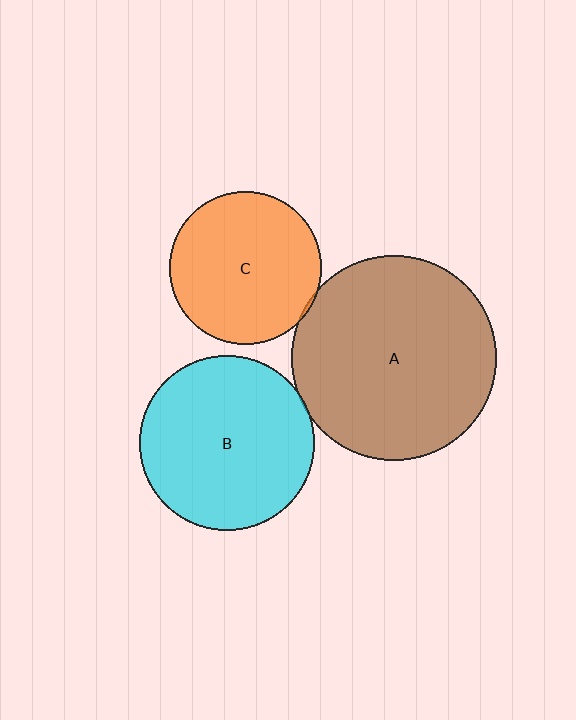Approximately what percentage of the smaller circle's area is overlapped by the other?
Approximately 5%.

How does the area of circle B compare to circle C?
Approximately 1.3 times.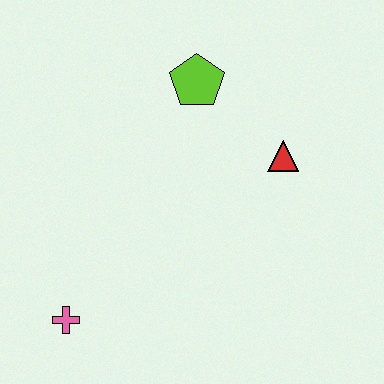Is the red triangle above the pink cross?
Yes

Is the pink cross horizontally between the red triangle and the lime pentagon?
No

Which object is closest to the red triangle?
The lime pentagon is closest to the red triangle.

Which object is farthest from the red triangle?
The pink cross is farthest from the red triangle.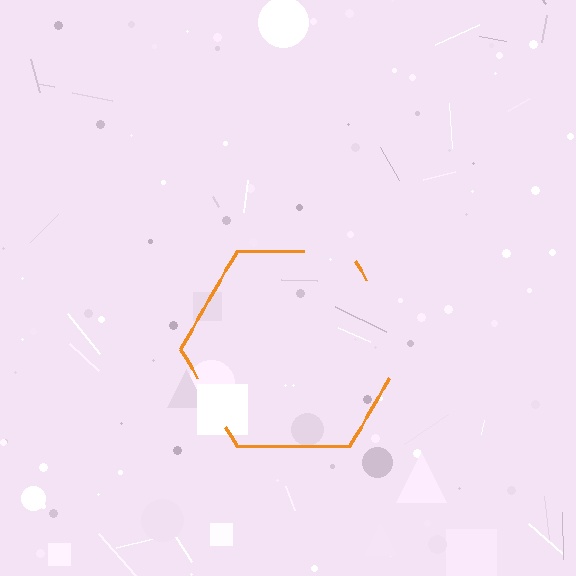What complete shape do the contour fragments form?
The contour fragments form a hexagon.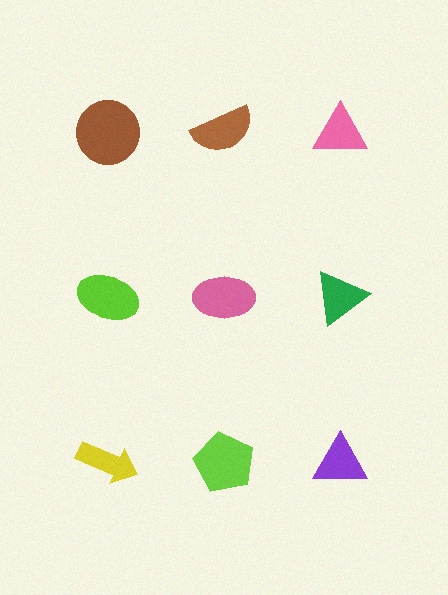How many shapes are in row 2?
3 shapes.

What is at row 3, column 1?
A yellow arrow.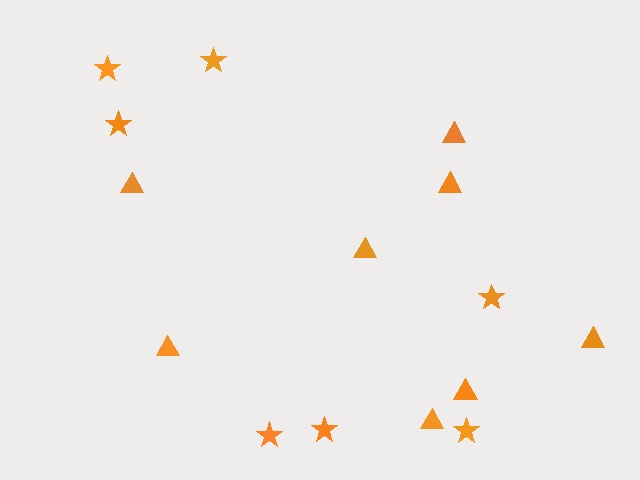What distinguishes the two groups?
There are 2 groups: one group of triangles (8) and one group of stars (7).